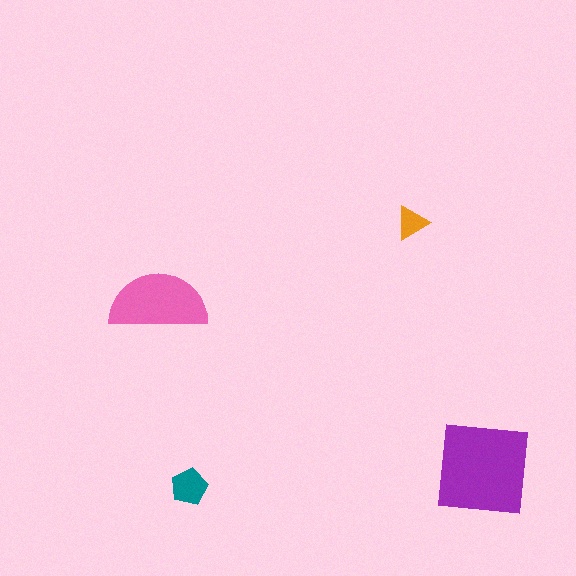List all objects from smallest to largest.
The orange triangle, the teal pentagon, the pink semicircle, the purple square.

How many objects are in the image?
There are 4 objects in the image.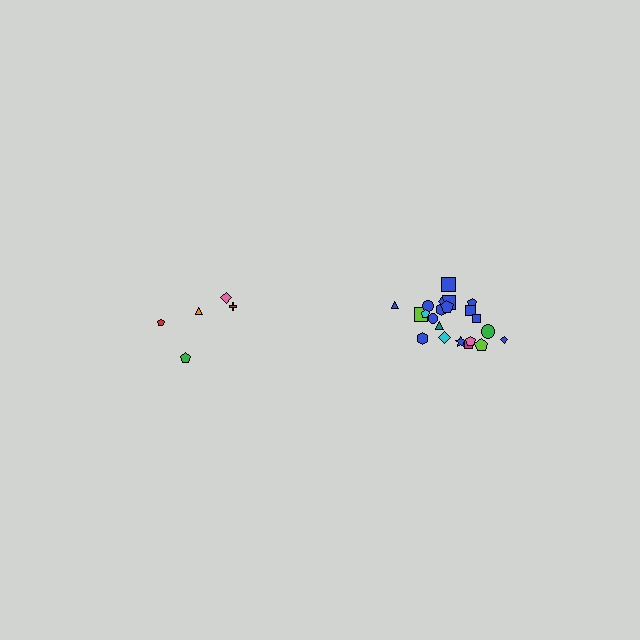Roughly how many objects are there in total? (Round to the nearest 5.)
Roughly 25 objects in total.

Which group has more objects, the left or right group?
The right group.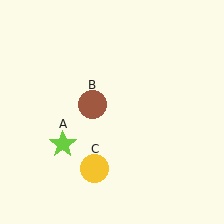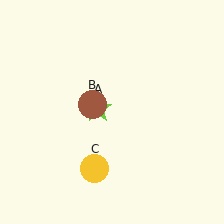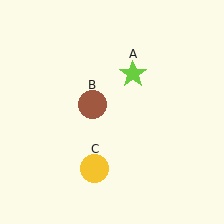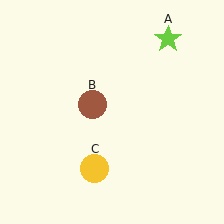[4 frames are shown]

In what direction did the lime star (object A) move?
The lime star (object A) moved up and to the right.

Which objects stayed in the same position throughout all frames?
Brown circle (object B) and yellow circle (object C) remained stationary.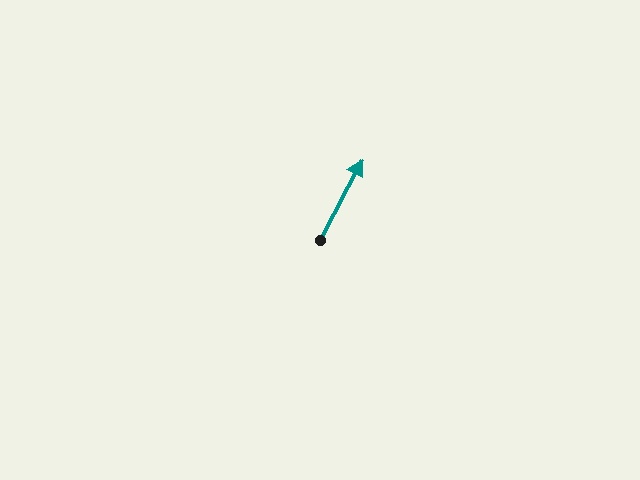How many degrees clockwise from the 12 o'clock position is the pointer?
Approximately 28 degrees.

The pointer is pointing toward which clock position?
Roughly 1 o'clock.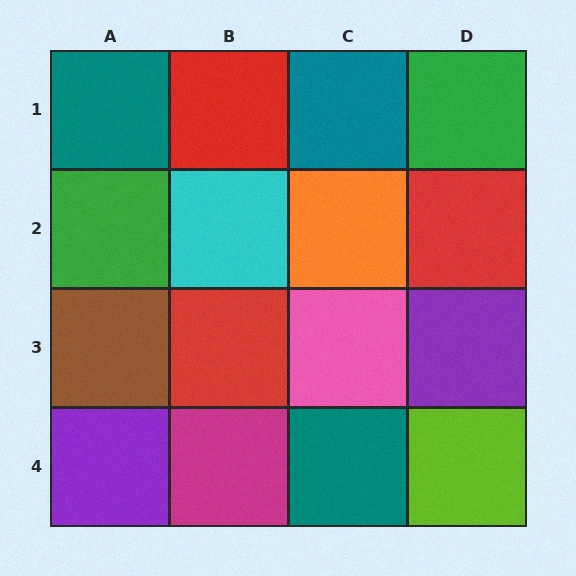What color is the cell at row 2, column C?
Orange.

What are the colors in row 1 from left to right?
Teal, red, teal, green.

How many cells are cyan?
1 cell is cyan.